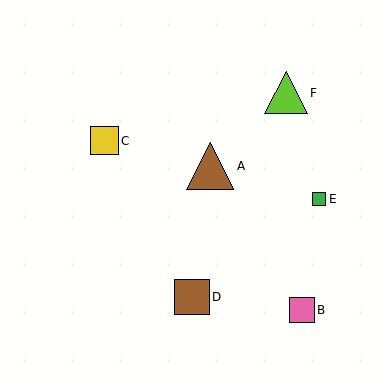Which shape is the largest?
The brown triangle (labeled A) is the largest.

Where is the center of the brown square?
The center of the brown square is at (192, 297).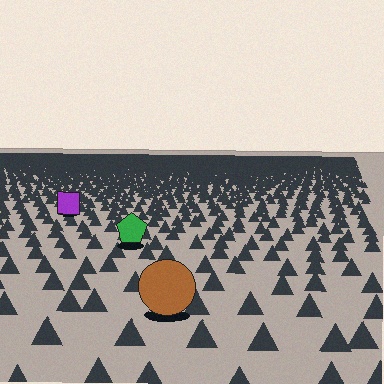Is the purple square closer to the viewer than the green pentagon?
No. The green pentagon is closer — you can tell from the texture gradient: the ground texture is coarser near it.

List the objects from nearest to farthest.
From nearest to farthest: the brown circle, the green pentagon, the purple square.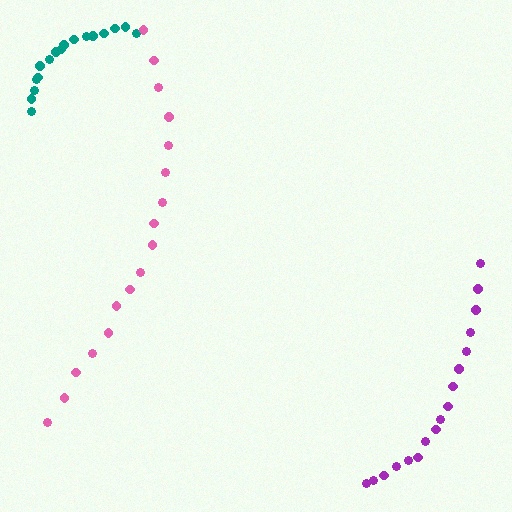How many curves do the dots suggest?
There are 3 distinct paths.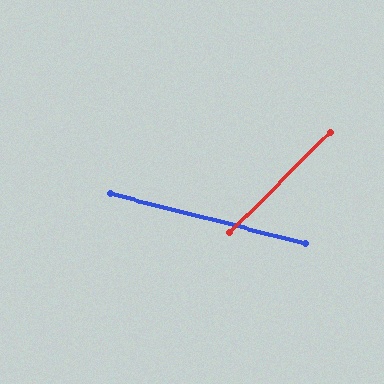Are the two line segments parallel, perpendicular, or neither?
Neither parallel nor perpendicular — they differ by about 59°.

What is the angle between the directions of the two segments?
Approximately 59 degrees.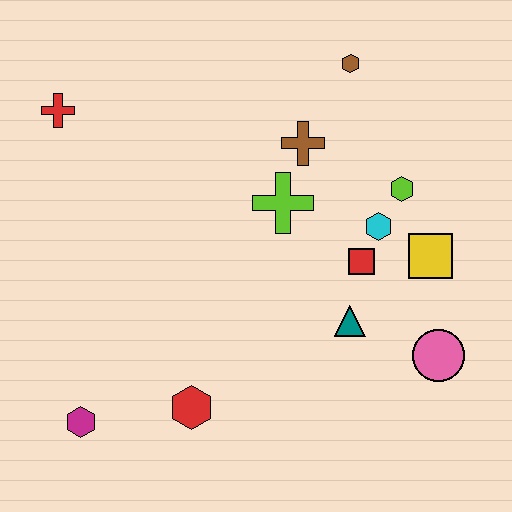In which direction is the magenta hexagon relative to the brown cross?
The magenta hexagon is below the brown cross.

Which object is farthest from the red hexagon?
The brown hexagon is farthest from the red hexagon.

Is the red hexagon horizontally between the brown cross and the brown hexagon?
No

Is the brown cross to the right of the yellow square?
No